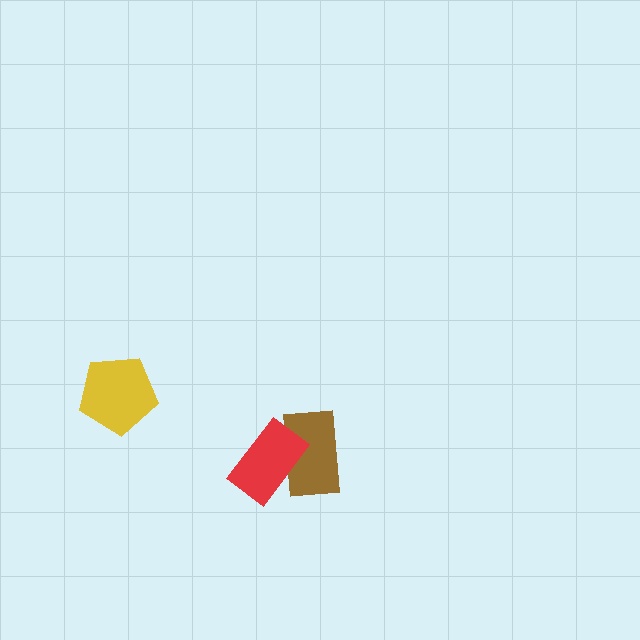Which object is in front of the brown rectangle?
The red rectangle is in front of the brown rectangle.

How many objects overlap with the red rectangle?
1 object overlaps with the red rectangle.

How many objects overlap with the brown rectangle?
1 object overlaps with the brown rectangle.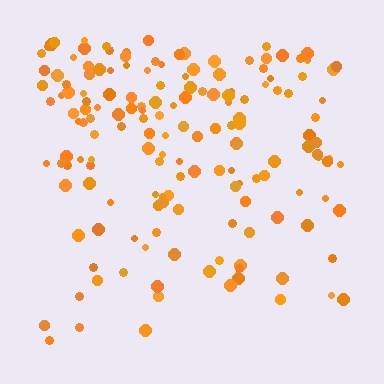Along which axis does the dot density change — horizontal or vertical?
Vertical.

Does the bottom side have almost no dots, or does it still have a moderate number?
Still a moderate number, just noticeably fewer than the top.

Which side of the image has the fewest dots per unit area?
The bottom.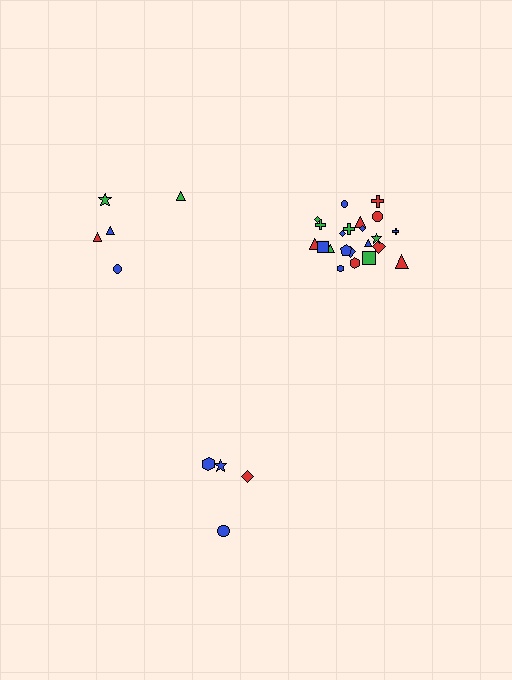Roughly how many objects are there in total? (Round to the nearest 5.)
Roughly 30 objects in total.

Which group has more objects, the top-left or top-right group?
The top-right group.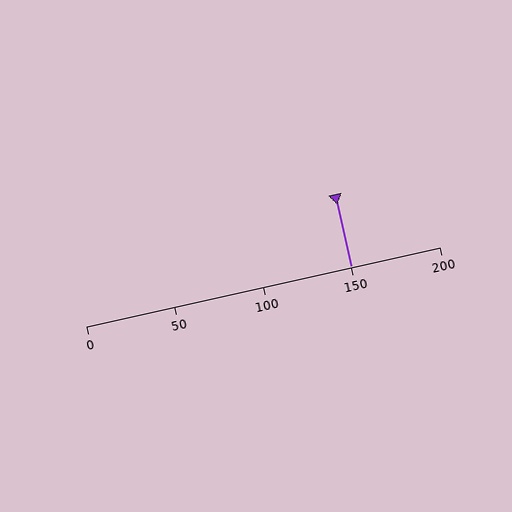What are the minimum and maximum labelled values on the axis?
The axis runs from 0 to 200.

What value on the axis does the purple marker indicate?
The marker indicates approximately 150.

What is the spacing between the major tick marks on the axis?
The major ticks are spaced 50 apart.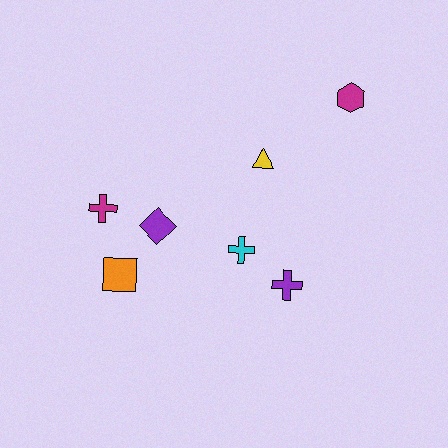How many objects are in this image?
There are 7 objects.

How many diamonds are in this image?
There is 1 diamond.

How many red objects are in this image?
There are no red objects.